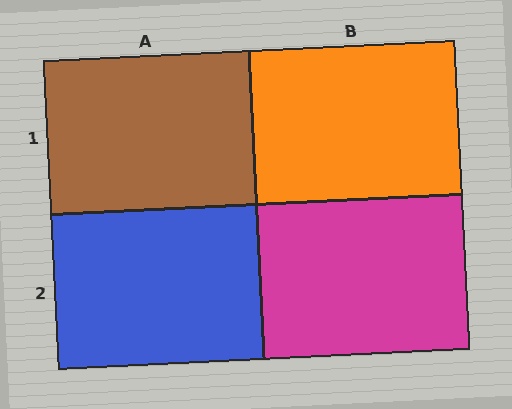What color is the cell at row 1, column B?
Orange.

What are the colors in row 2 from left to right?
Blue, magenta.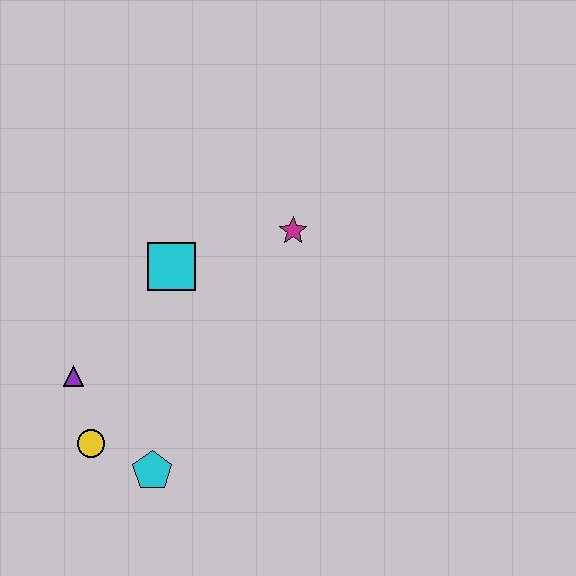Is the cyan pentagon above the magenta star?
No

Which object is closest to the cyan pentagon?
The yellow circle is closest to the cyan pentagon.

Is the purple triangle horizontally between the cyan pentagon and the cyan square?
No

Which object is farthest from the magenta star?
The yellow circle is farthest from the magenta star.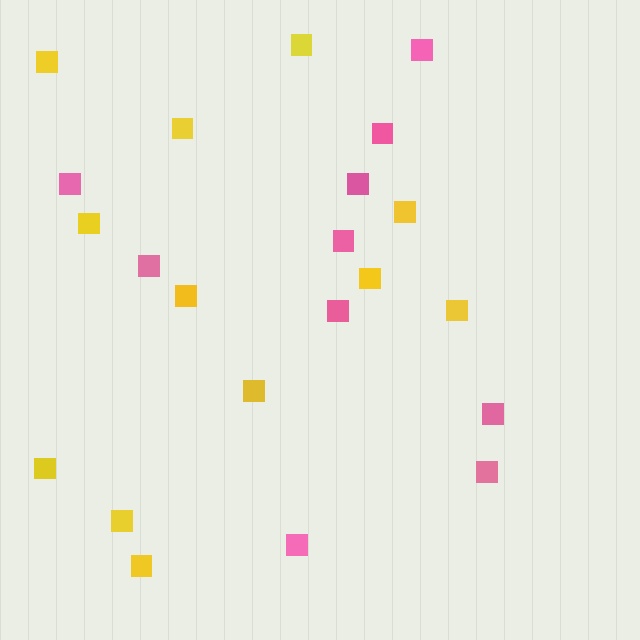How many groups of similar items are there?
There are 2 groups: one group of yellow squares (12) and one group of pink squares (10).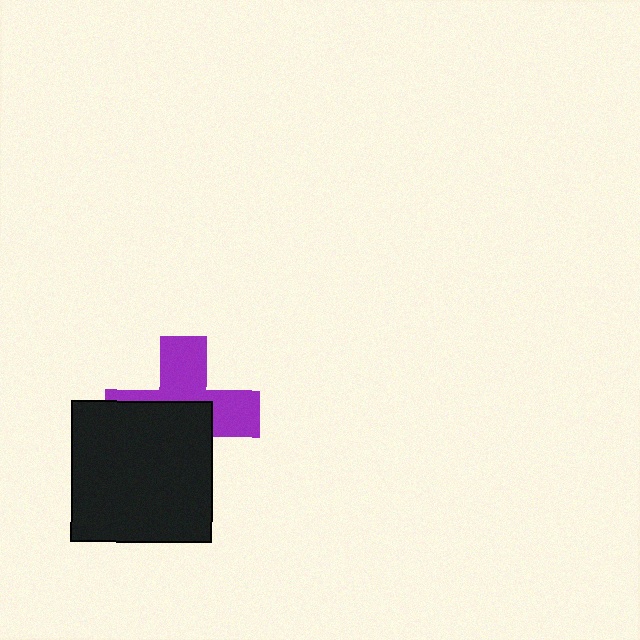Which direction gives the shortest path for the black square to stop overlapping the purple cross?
Moving down gives the shortest separation.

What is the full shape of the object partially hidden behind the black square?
The partially hidden object is a purple cross.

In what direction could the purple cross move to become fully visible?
The purple cross could move up. That would shift it out from behind the black square entirely.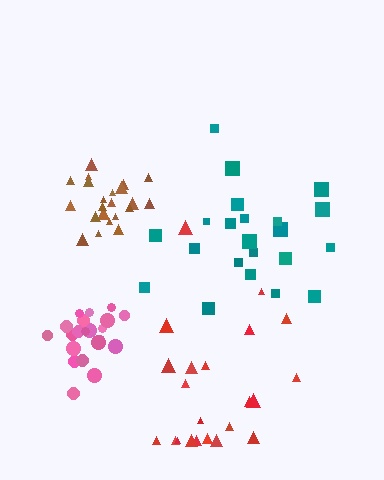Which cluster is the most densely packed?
Brown.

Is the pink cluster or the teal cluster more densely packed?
Pink.